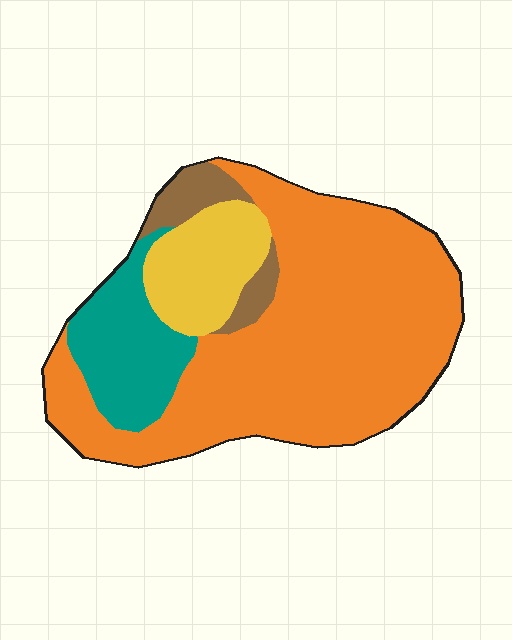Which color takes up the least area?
Brown, at roughly 5%.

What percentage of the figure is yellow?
Yellow takes up about one eighth (1/8) of the figure.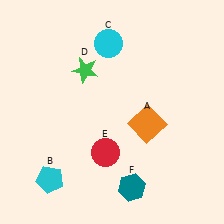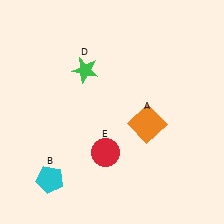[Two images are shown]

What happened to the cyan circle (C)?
The cyan circle (C) was removed in Image 2. It was in the top-left area of Image 1.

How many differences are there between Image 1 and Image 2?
There are 2 differences between the two images.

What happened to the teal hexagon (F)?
The teal hexagon (F) was removed in Image 2. It was in the bottom-right area of Image 1.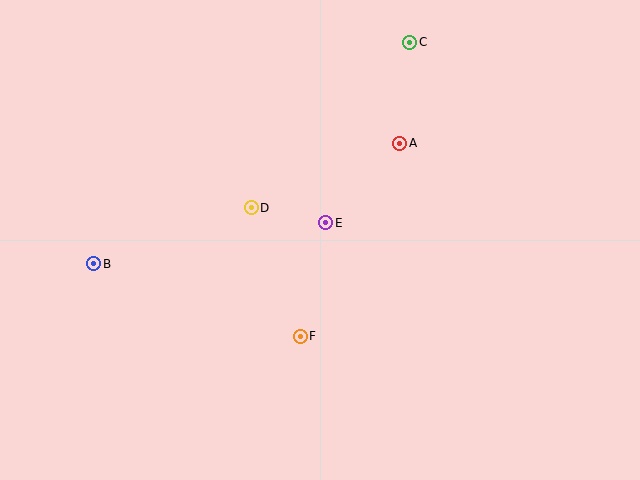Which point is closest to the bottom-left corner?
Point B is closest to the bottom-left corner.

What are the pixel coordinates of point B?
Point B is at (94, 264).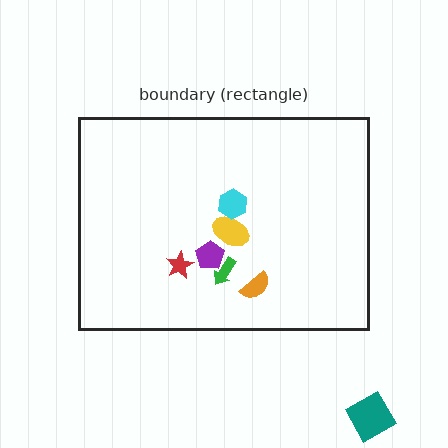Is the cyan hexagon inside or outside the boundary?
Inside.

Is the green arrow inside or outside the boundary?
Inside.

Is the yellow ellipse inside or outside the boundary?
Inside.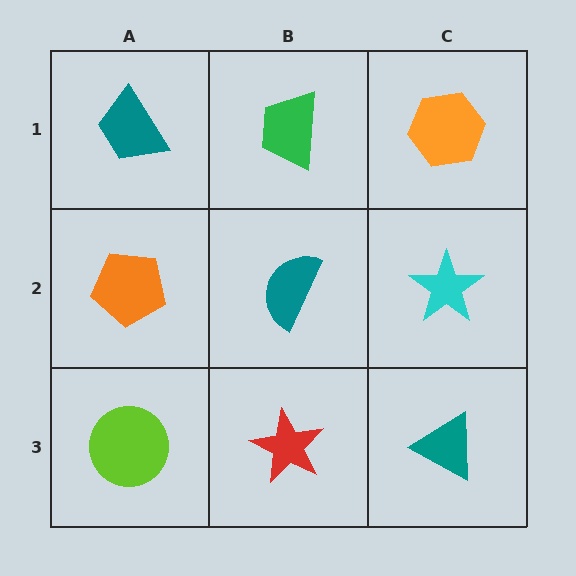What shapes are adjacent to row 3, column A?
An orange pentagon (row 2, column A), a red star (row 3, column B).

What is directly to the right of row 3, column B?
A teal triangle.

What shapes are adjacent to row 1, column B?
A teal semicircle (row 2, column B), a teal trapezoid (row 1, column A), an orange hexagon (row 1, column C).